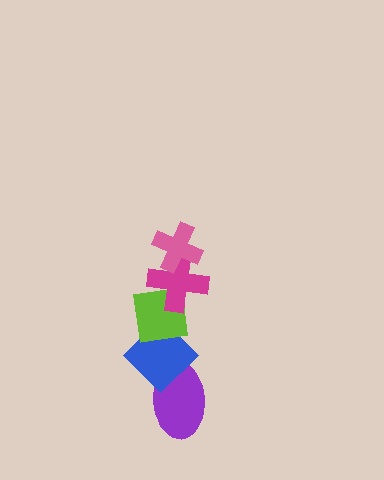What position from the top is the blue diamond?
The blue diamond is 4th from the top.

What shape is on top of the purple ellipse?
The blue diamond is on top of the purple ellipse.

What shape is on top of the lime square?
The magenta cross is on top of the lime square.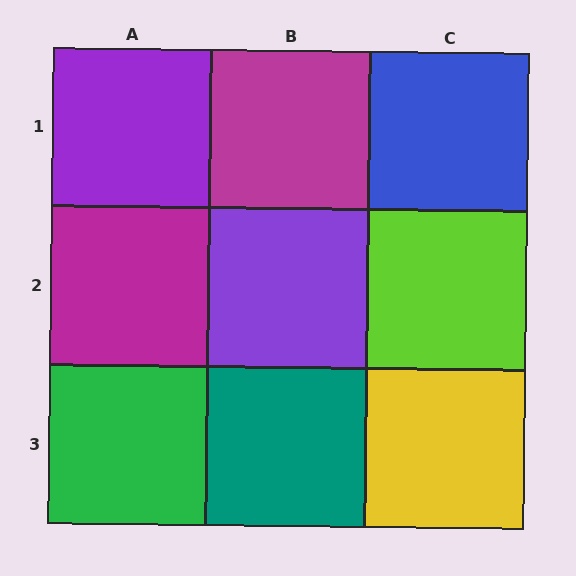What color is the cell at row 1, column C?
Blue.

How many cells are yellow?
1 cell is yellow.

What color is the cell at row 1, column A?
Purple.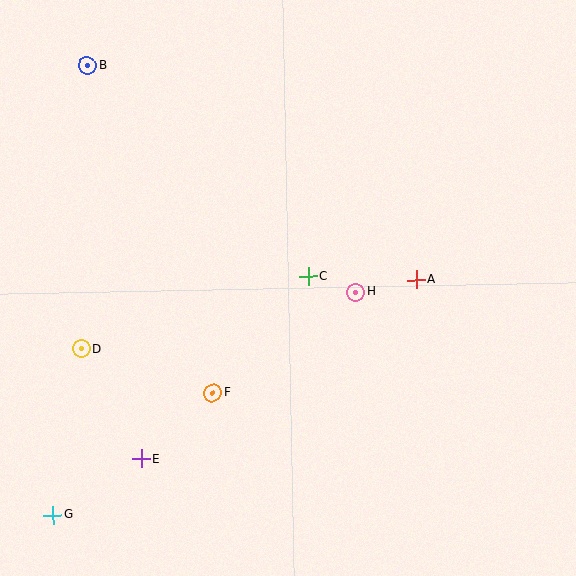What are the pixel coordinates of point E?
Point E is at (141, 459).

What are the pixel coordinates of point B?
Point B is at (87, 65).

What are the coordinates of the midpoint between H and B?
The midpoint between H and B is at (222, 179).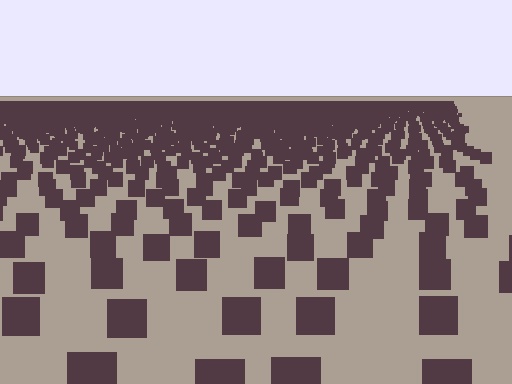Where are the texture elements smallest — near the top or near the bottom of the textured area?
Near the top.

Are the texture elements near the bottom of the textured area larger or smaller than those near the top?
Larger. Near the bottom, elements are closer to the viewer and appear at a bigger on-screen size.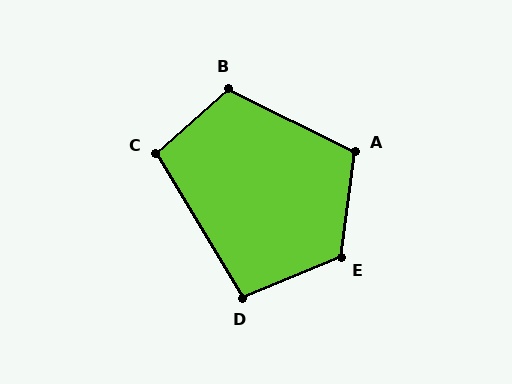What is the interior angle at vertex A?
Approximately 109 degrees (obtuse).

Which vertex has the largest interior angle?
E, at approximately 120 degrees.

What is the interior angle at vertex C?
Approximately 101 degrees (obtuse).